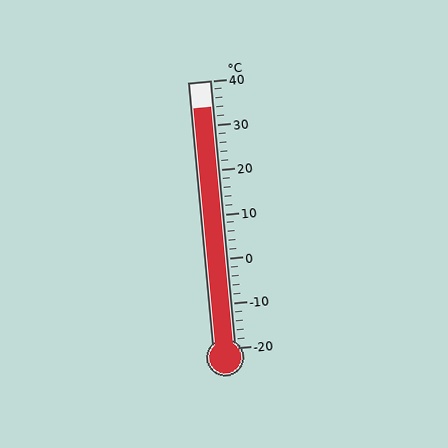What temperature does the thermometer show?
The thermometer shows approximately 34°C.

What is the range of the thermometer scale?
The thermometer scale ranges from -20°C to 40°C.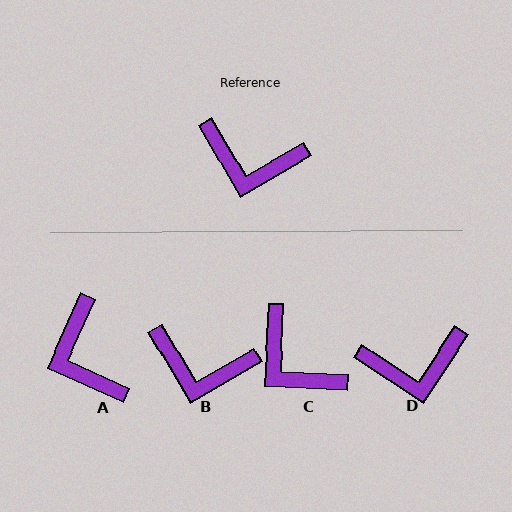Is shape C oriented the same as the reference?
No, it is off by about 33 degrees.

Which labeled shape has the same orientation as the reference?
B.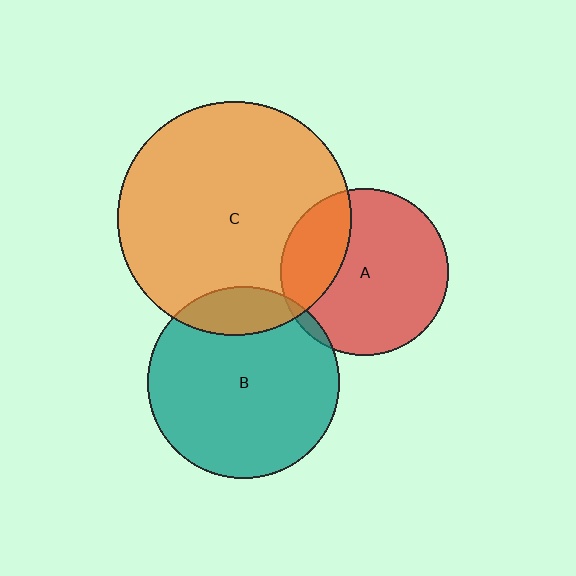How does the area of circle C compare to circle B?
Approximately 1.5 times.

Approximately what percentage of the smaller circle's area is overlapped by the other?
Approximately 25%.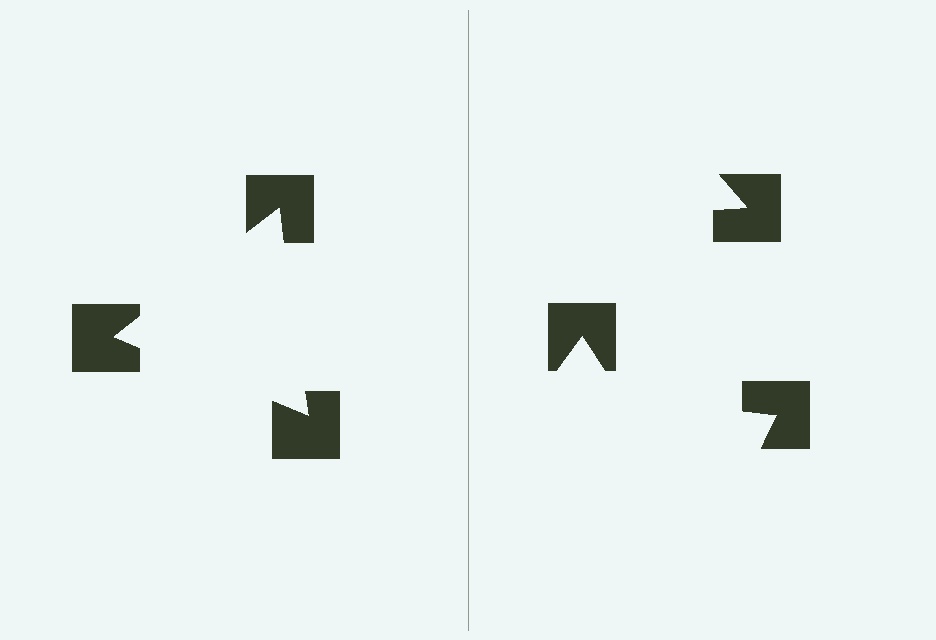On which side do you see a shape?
An illusory triangle appears on the left side. On the right side the wedge cuts are rotated, so no coherent shape forms.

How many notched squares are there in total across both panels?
6 — 3 on each side.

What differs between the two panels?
The notched squares are positioned identically on both sides; only the wedge orientations differ. On the left they align to a triangle; on the right they are misaligned.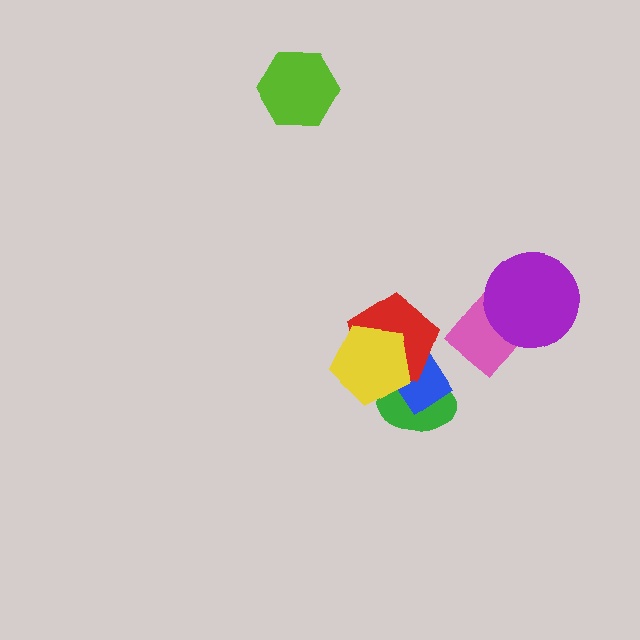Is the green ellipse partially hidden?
Yes, it is partially covered by another shape.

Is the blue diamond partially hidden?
Yes, it is partially covered by another shape.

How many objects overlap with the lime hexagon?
0 objects overlap with the lime hexagon.